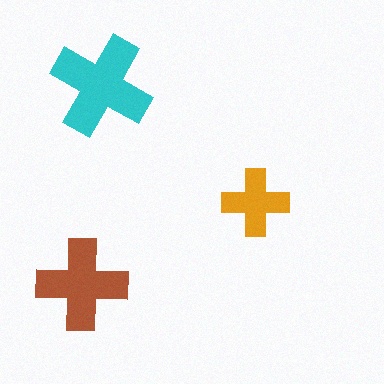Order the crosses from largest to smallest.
the cyan one, the brown one, the orange one.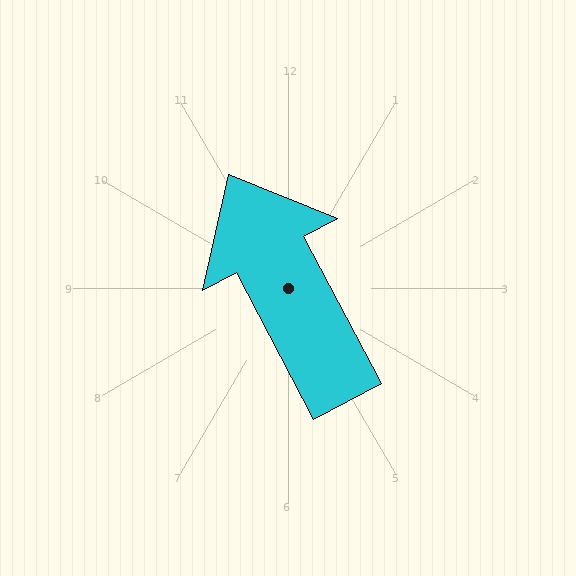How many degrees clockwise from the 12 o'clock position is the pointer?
Approximately 332 degrees.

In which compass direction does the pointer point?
Northwest.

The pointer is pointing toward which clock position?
Roughly 11 o'clock.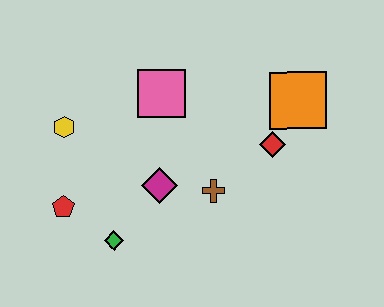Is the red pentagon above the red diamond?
No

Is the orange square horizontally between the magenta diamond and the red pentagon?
No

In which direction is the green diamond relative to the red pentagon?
The green diamond is to the right of the red pentagon.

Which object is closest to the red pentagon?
The green diamond is closest to the red pentagon.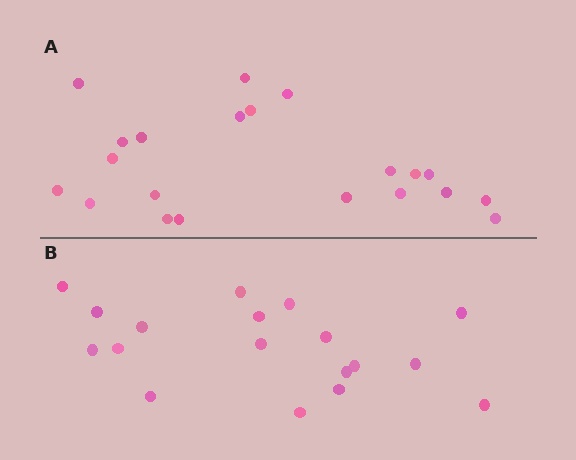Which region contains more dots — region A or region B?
Region A (the top region) has more dots.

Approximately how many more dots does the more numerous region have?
Region A has just a few more — roughly 2 or 3 more dots than region B.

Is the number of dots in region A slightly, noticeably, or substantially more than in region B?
Region A has only slightly more — the two regions are fairly close. The ratio is roughly 1.2 to 1.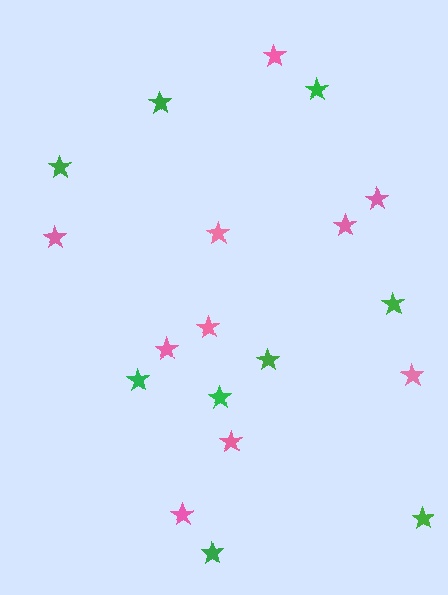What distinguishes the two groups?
There are 2 groups: one group of green stars (9) and one group of pink stars (10).